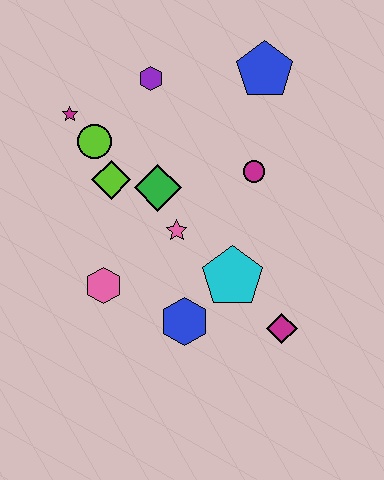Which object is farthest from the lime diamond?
The magenta diamond is farthest from the lime diamond.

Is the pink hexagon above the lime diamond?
No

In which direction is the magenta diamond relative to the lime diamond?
The magenta diamond is to the right of the lime diamond.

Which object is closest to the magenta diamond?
The cyan pentagon is closest to the magenta diamond.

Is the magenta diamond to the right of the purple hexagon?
Yes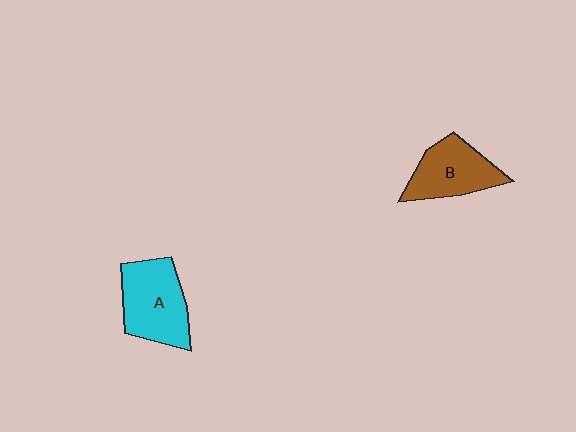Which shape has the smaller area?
Shape B (brown).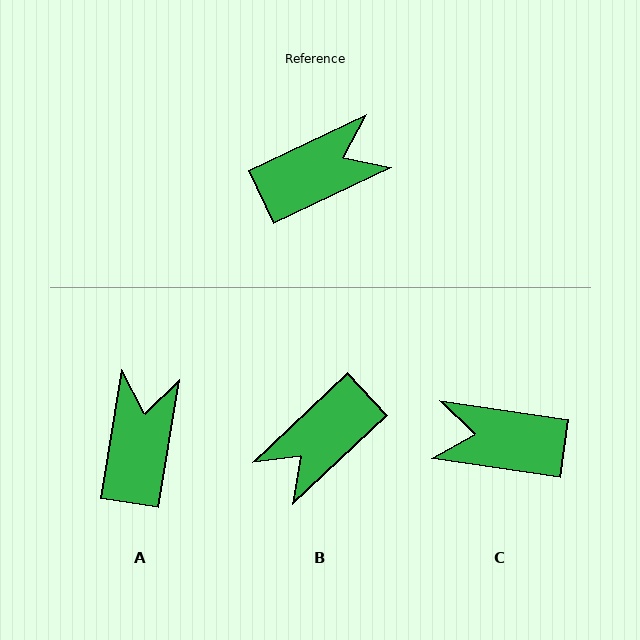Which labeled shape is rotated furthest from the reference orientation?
B, about 162 degrees away.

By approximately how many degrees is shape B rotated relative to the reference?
Approximately 162 degrees clockwise.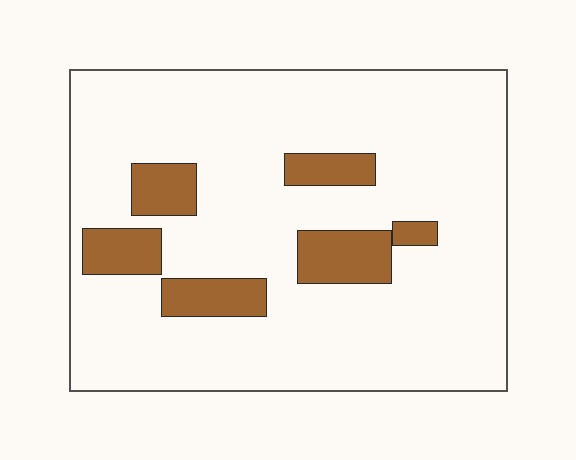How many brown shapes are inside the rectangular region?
6.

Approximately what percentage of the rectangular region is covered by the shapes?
Approximately 15%.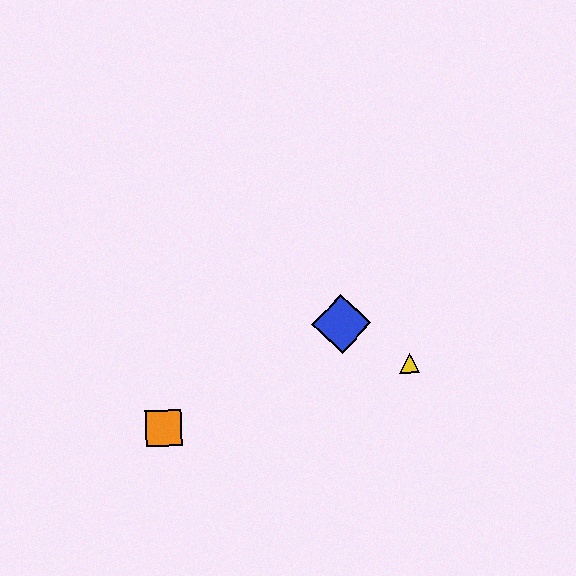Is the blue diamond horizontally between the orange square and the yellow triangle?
Yes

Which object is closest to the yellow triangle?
The blue diamond is closest to the yellow triangle.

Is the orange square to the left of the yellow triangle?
Yes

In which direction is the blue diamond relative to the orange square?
The blue diamond is to the right of the orange square.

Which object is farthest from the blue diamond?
The orange square is farthest from the blue diamond.